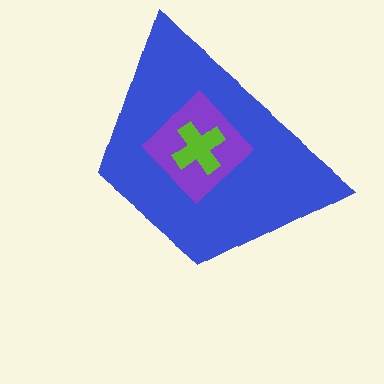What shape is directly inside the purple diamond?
The lime cross.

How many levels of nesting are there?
3.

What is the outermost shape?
The blue trapezoid.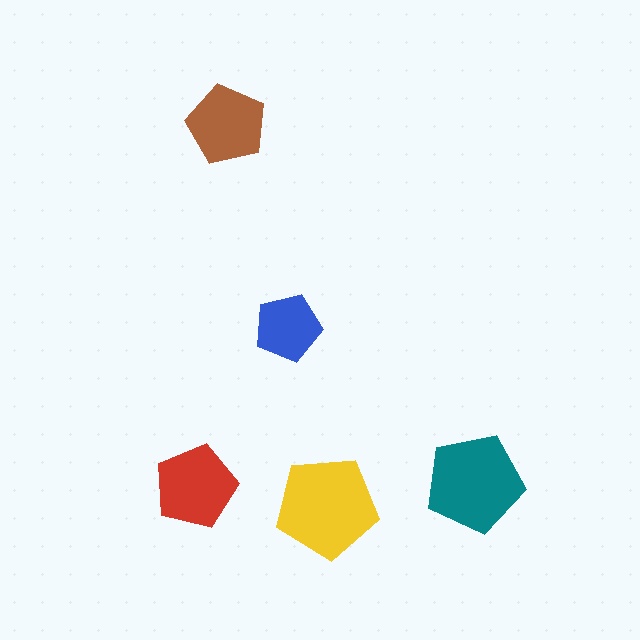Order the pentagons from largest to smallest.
the yellow one, the teal one, the red one, the brown one, the blue one.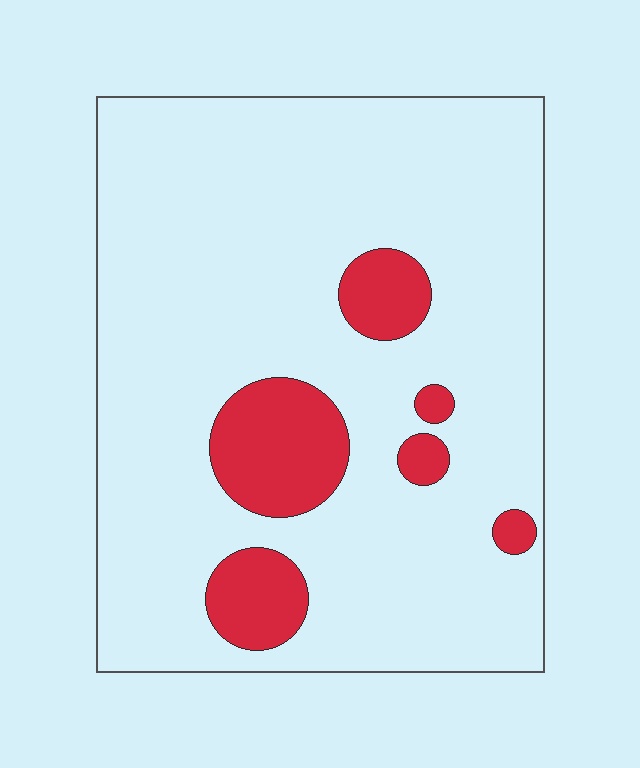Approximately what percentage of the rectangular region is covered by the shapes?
Approximately 15%.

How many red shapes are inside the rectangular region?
6.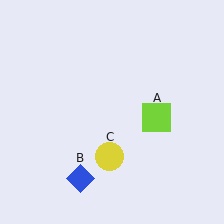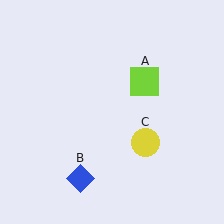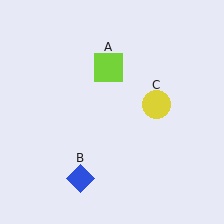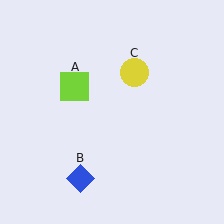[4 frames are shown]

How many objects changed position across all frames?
2 objects changed position: lime square (object A), yellow circle (object C).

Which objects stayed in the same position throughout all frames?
Blue diamond (object B) remained stationary.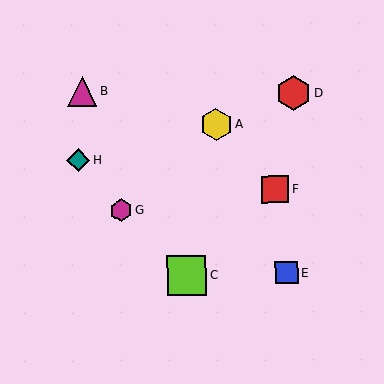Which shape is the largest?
The lime square (labeled C) is the largest.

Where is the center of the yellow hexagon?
The center of the yellow hexagon is at (216, 124).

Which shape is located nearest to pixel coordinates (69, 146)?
The teal diamond (labeled H) at (78, 160) is nearest to that location.